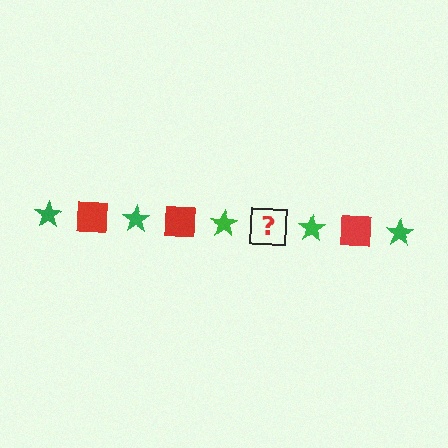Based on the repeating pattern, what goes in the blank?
The blank should be a red square.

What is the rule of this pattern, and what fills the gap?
The rule is that the pattern alternates between green star and red square. The gap should be filled with a red square.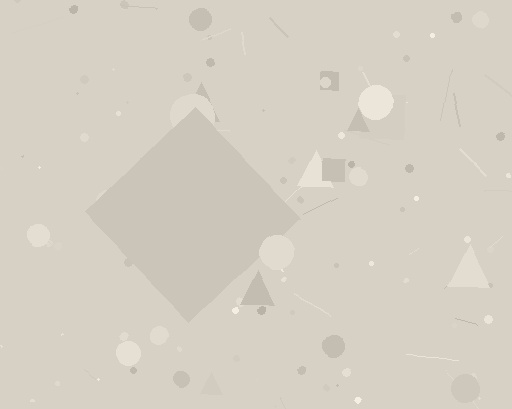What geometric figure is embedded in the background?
A diamond is embedded in the background.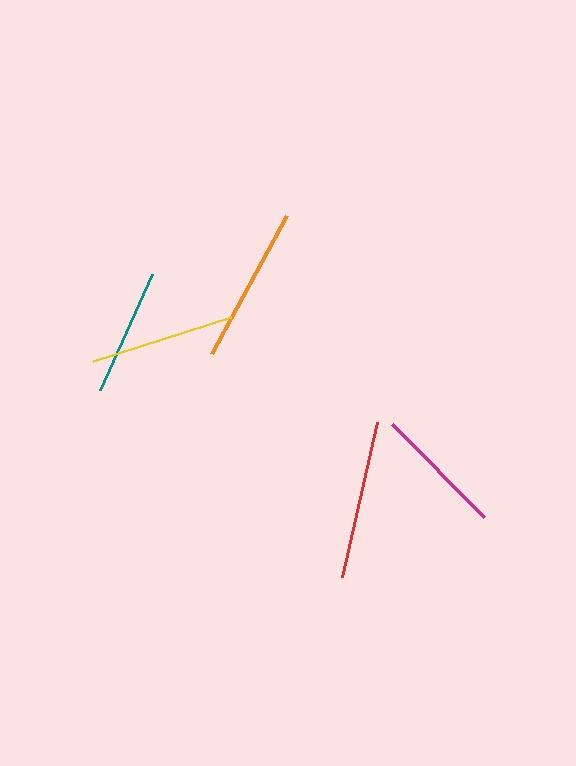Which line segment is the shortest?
The teal line is the shortest at approximately 127 pixels.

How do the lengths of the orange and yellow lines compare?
The orange and yellow lines are approximately the same length.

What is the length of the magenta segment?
The magenta segment is approximately 131 pixels long.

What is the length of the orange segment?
The orange segment is approximately 157 pixels long.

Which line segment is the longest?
The red line is the longest at approximately 159 pixels.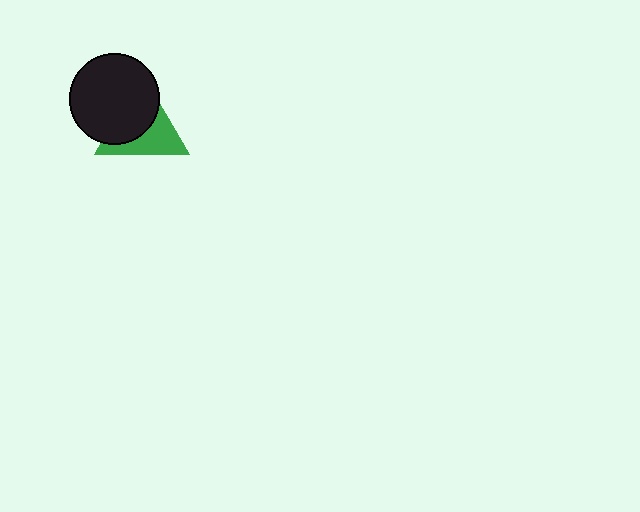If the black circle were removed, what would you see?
You would see the complete green triangle.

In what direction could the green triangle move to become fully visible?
The green triangle could move toward the lower-right. That would shift it out from behind the black circle entirely.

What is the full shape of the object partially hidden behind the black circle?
The partially hidden object is a green triangle.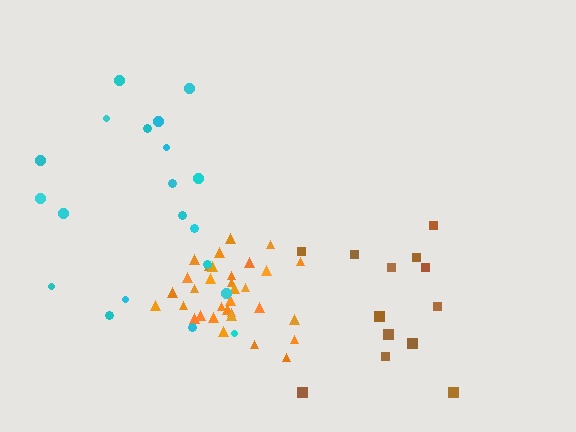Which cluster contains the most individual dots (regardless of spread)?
Orange (33).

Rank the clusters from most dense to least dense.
orange, cyan, brown.